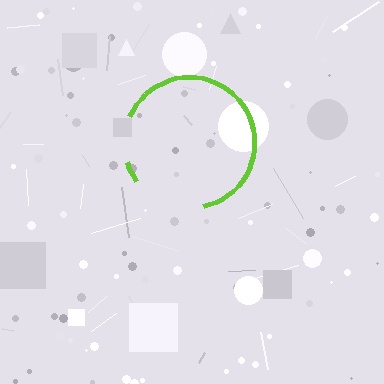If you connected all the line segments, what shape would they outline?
They would outline a circle.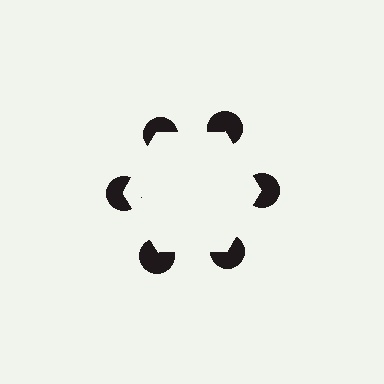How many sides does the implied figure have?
6 sides.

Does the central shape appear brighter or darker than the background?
It typically appears slightly brighter than the background, even though no actual brightness change is drawn.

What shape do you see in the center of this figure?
An illusory hexagon — its edges are inferred from the aligned wedge cuts in the pac-man discs, not physically drawn.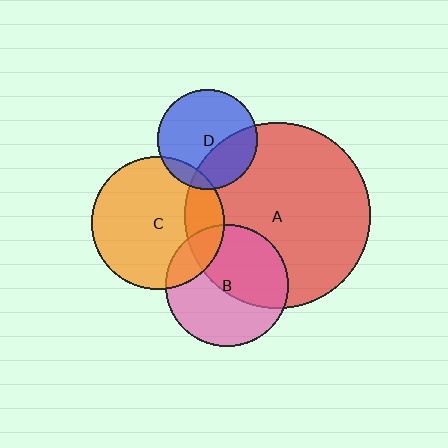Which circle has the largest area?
Circle A (red).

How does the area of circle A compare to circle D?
Approximately 3.5 times.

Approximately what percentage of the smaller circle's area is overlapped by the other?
Approximately 20%.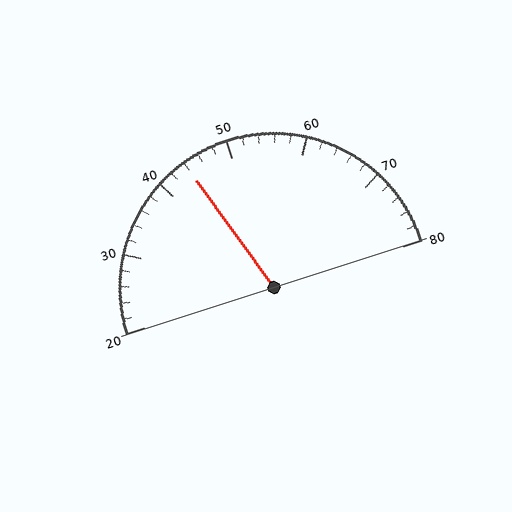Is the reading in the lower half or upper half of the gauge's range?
The reading is in the lower half of the range (20 to 80).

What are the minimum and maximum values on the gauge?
The gauge ranges from 20 to 80.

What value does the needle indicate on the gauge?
The needle indicates approximately 44.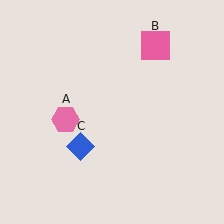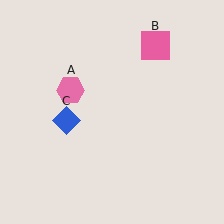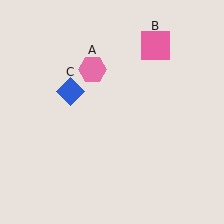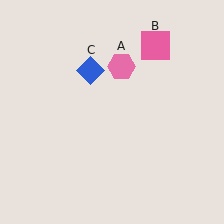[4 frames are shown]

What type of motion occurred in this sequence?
The pink hexagon (object A), blue diamond (object C) rotated clockwise around the center of the scene.